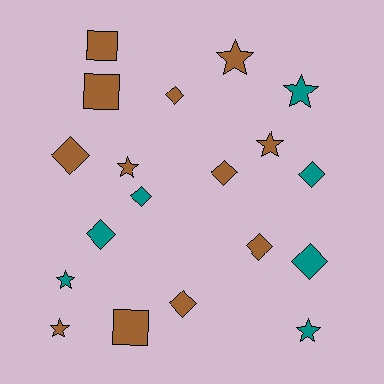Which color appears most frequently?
Brown, with 12 objects.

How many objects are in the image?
There are 19 objects.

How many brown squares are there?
There are 3 brown squares.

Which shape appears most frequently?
Diamond, with 9 objects.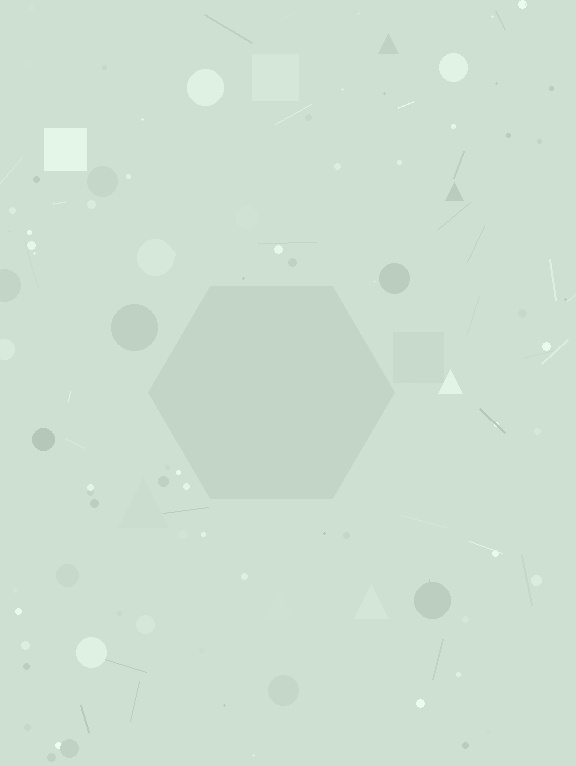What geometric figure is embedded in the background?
A hexagon is embedded in the background.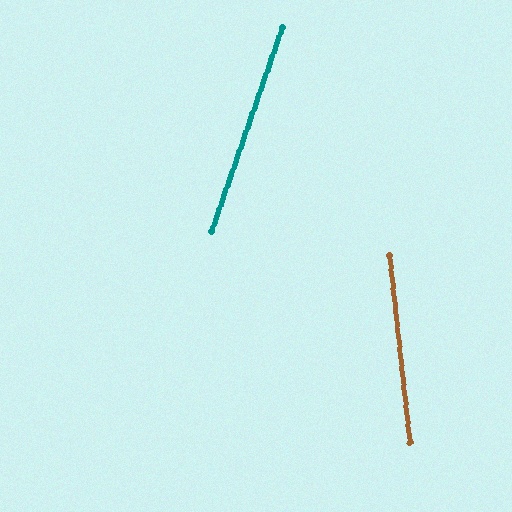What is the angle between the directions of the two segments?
Approximately 25 degrees.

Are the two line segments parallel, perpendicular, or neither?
Neither parallel nor perpendicular — they differ by about 25°.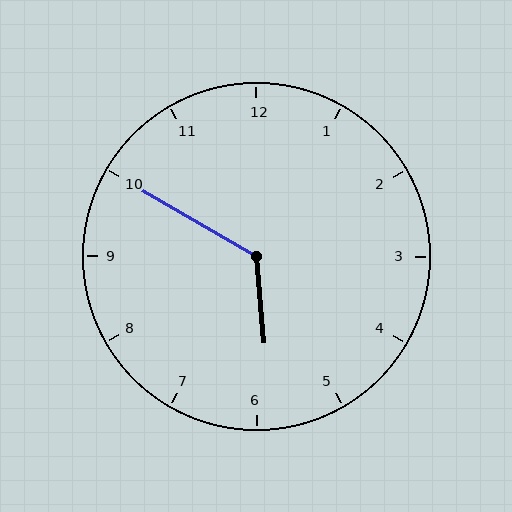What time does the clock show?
5:50.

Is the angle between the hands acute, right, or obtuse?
It is obtuse.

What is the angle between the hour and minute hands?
Approximately 125 degrees.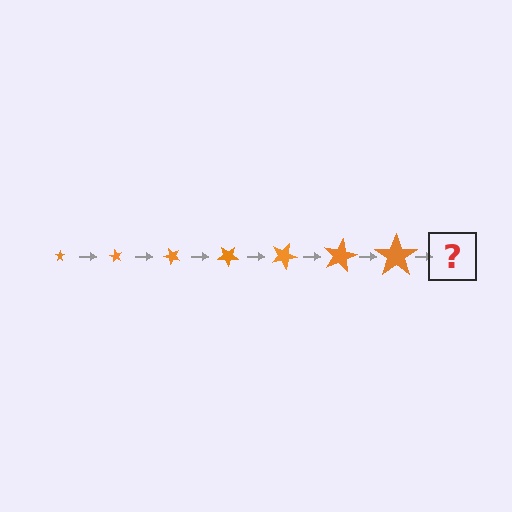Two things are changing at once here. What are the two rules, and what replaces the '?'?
The two rules are that the star grows larger each step and it rotates 60 degrees each step. The '?' should be a star, larger than the previous one and rotated 420 degrees from the start.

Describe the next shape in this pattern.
It should be a star, larger than the previous one and rotated 420 degrees from the start.